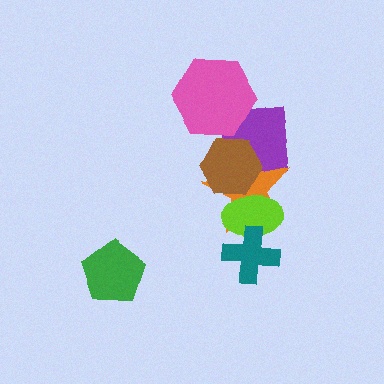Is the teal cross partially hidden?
No, no other shape covers it.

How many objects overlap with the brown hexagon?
3 objects overlap with the brown hexagon.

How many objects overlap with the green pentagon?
0 objects overlap with the green pentagon.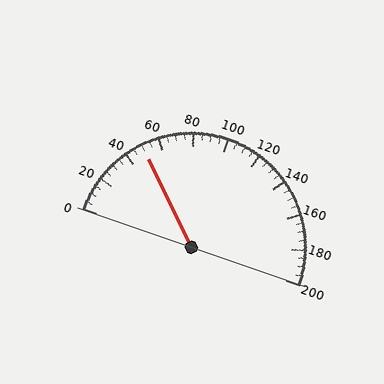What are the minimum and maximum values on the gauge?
The gauge ranges from 0 to 200.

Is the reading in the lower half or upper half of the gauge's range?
The reading is in the lower half of the range (0 to 200).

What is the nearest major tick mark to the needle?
The nearest major tick mark is 40.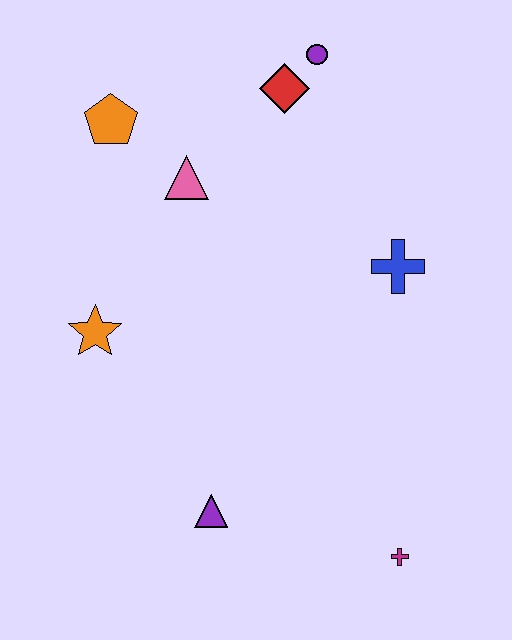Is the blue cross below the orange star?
No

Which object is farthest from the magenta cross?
The orange pentagon is farthest from the magenta cross.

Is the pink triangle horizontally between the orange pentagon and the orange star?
No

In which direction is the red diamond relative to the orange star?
The red diamond is above the orange star.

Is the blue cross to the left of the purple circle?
No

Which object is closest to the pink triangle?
The orange pentagon is closest to the pink triangle.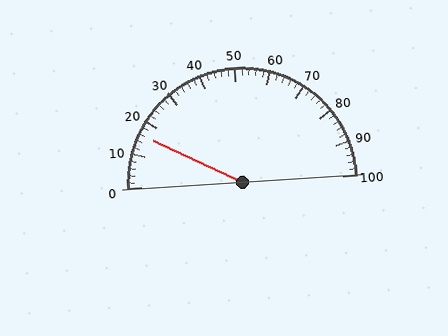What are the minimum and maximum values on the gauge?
The gauge ranges from 0 to 100.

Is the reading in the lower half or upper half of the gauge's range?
The reading is in the lower half of the range (0 to 100).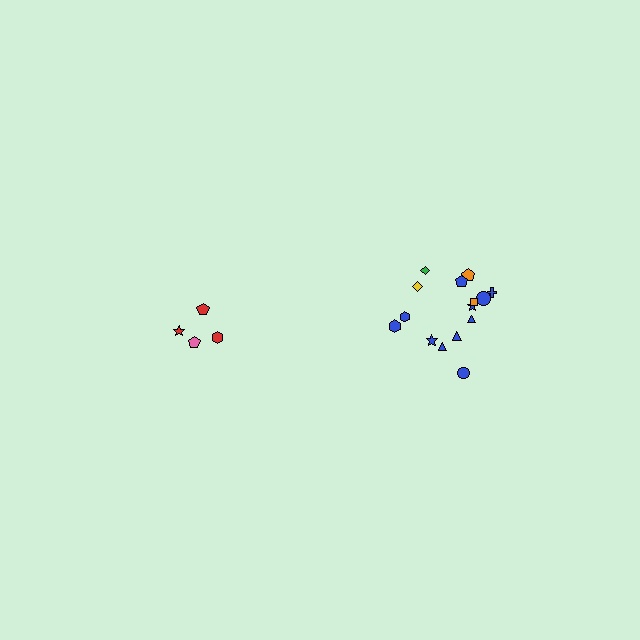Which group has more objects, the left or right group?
The right group.